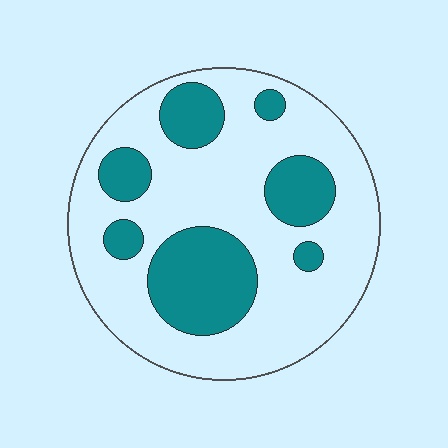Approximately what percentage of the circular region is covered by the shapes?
Approximately 30%.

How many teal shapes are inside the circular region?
7.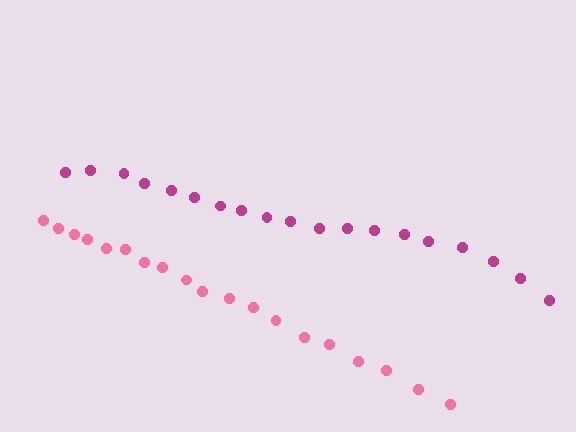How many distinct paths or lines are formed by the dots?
There are 2 distinct paths.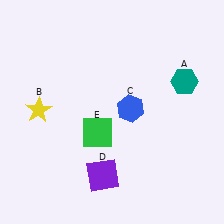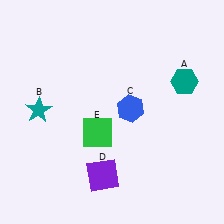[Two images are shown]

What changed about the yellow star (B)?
In Image 1, B is yellow. In Image 2, it changed to teal.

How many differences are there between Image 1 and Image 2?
There is 1 difference between the two images.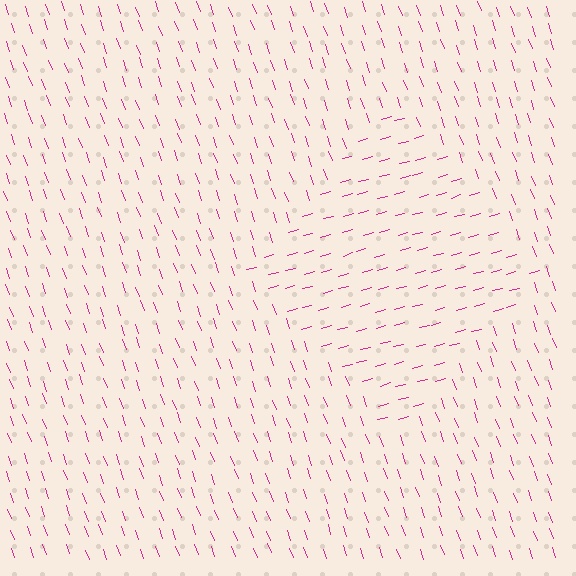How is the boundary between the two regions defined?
The boundary is defined purely by a change in line orientation (approximately 86 degrees difference). All lines are the same color and thickness.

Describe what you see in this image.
The image is filled with small magenta line segments. A diamond region in the image has lines oriented differently from the surrounding lines, creating a visible texture boundary.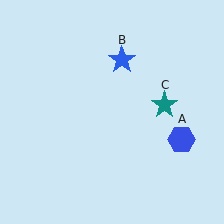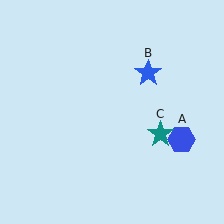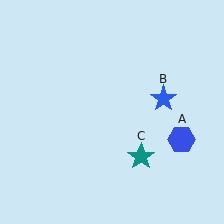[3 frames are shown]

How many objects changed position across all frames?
2 objects changed position: blue star (object B), teal star (object C).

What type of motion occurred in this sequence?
The blue star (object B), teal star (object C) rotated clockwise around the center of the scene.